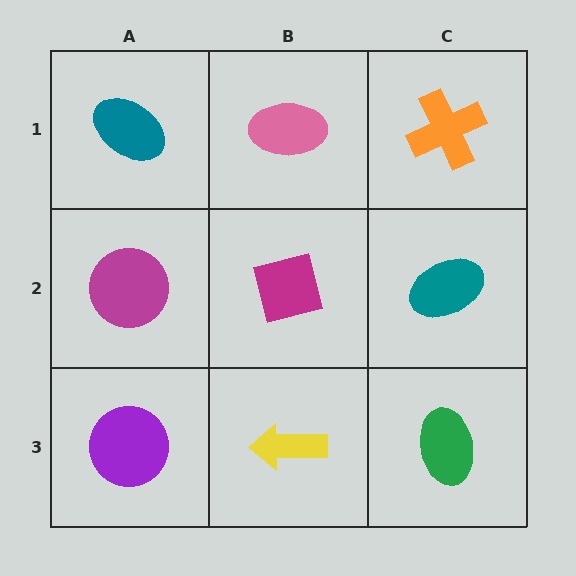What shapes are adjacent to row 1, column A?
A magenta circle (row 2, column A), a pink ellipse (row 1, column B).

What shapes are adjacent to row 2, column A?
A teal ellipse (row 1, column A), a purple circle (row 3, column A), a magenta square (row 2, column B).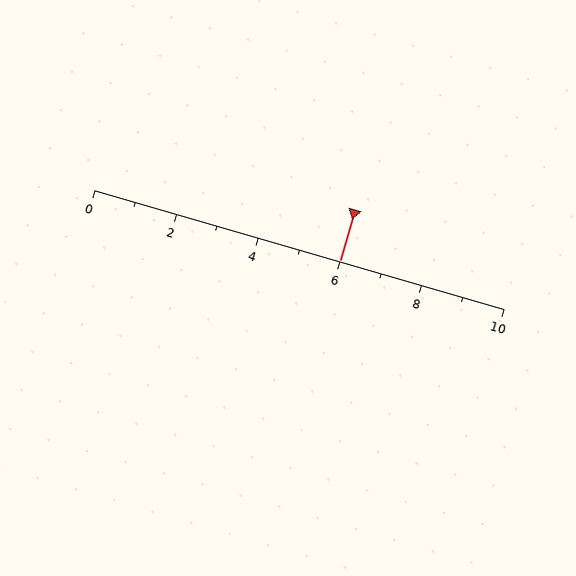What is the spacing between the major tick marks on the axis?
The major ticks are spaced 2 apart.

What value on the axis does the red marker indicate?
The marker indicates approximately 6.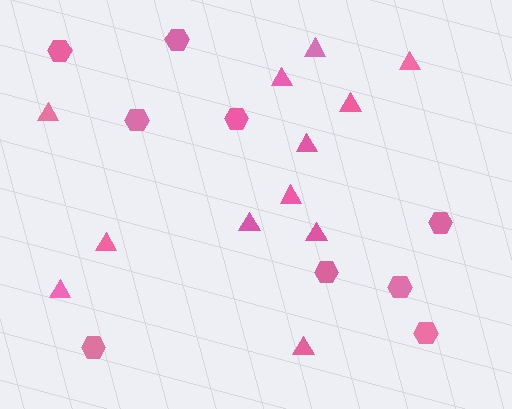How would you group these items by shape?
There are 2 groups: one group of hexagons (9) and one group of triangles (12).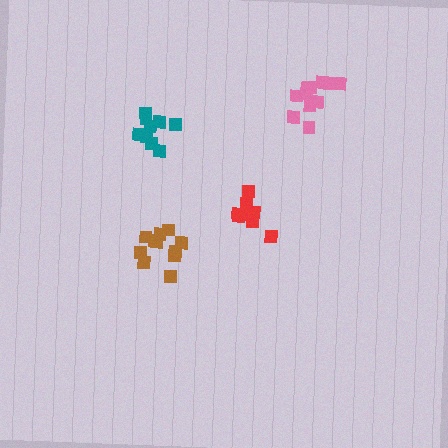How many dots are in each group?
Group 1: 9 dots, Group 2: 11 dots, Group 3: 11 dots, Group 4: 8 dots (39 total).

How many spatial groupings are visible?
There are 4 spatial groupings.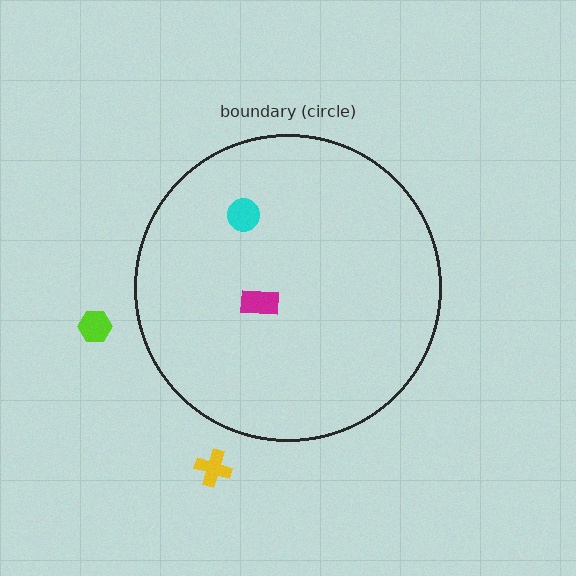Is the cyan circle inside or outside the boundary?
Inside.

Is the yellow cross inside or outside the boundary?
Outside.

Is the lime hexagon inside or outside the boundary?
Outside.